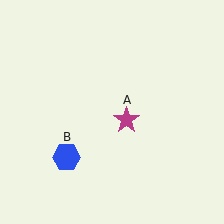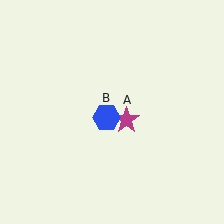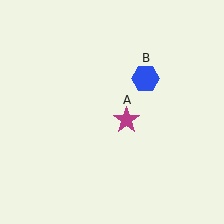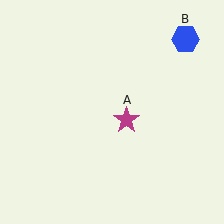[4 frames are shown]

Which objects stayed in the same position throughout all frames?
Magenta star (object A) remained stationary.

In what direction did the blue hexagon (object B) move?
The blue hexagon (object B) moved up and to the right.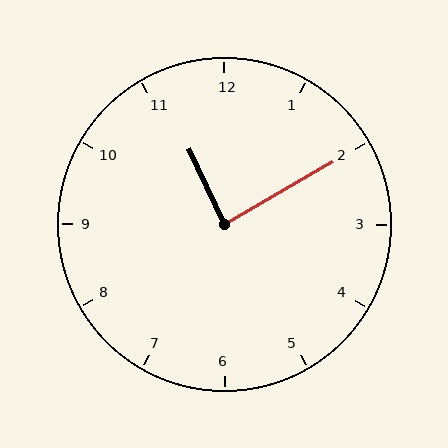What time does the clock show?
11:10.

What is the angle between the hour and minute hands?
Approximately 85 degrees.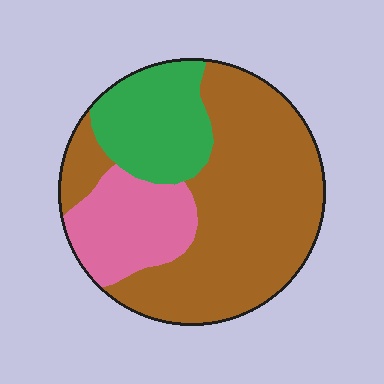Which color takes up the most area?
Brown, at roughly 60%.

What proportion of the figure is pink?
Pink covers roughly 20% of the figure.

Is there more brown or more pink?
Brown.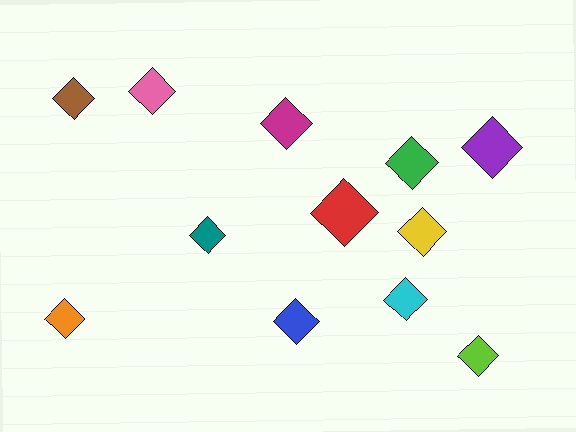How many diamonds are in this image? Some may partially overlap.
There are 12 diamonds.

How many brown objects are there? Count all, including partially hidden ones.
There is 1 brown object.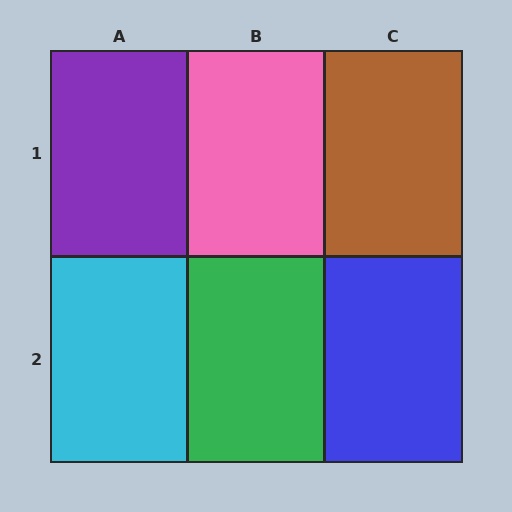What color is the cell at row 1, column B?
Pink.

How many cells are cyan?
1 cell is cyan.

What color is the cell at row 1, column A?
Purple.